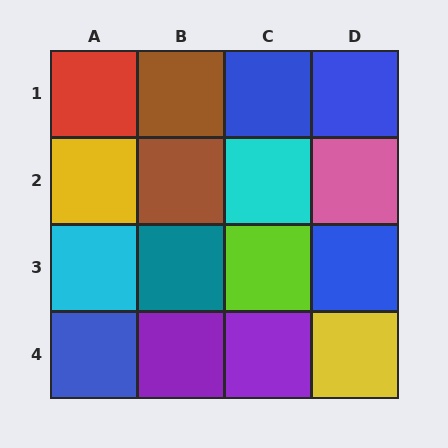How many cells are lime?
1 cell is lime.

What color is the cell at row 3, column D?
Blue.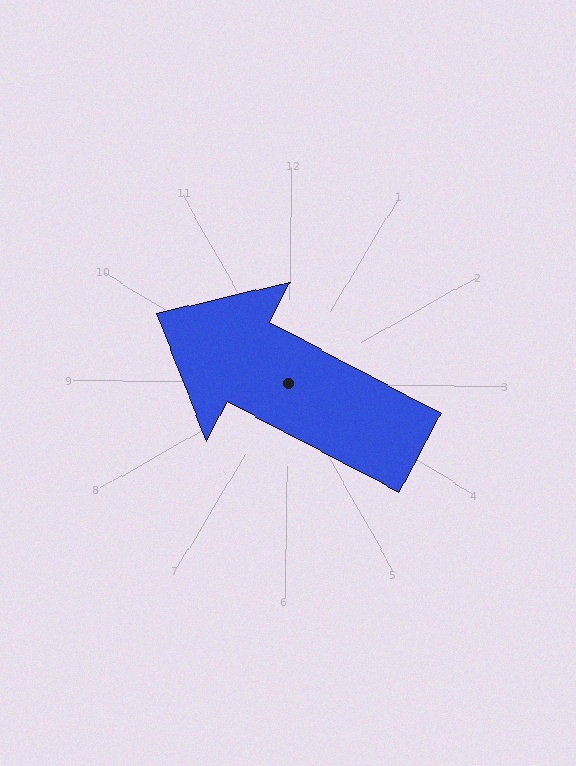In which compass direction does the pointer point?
Northwest.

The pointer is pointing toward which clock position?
Roughly 10 o'clock.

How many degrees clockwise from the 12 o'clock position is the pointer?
Approximately 297 degrees.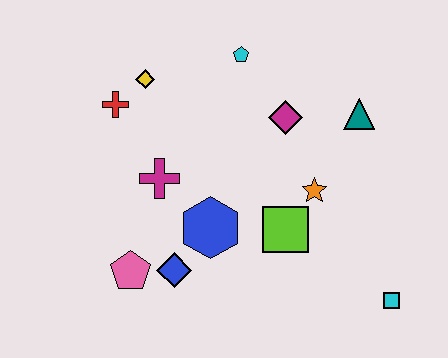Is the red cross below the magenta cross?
No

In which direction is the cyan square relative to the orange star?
The cyan square is below the orange star.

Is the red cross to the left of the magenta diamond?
Yes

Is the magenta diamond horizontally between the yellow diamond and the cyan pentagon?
No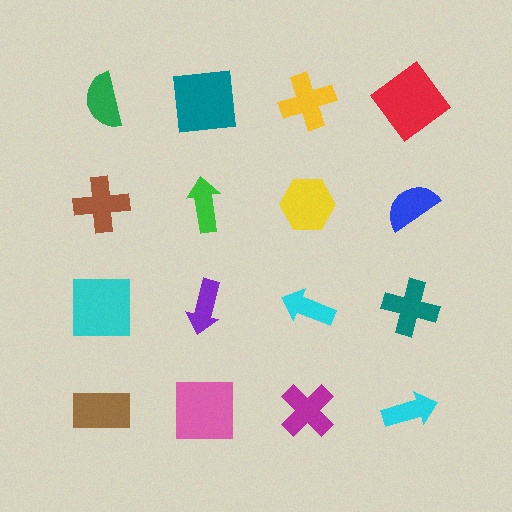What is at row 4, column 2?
A pink square.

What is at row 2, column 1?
A brown cross.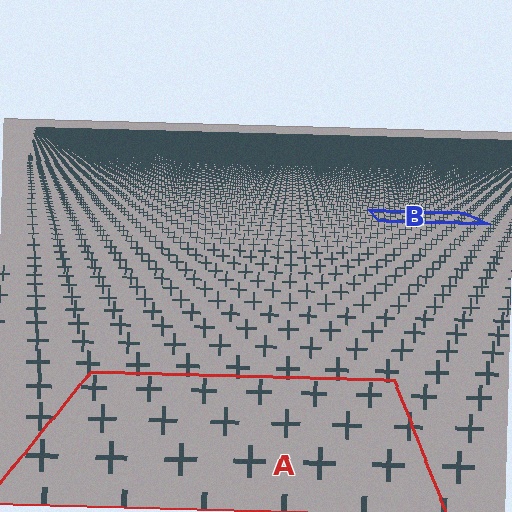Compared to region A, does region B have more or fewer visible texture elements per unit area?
Region B has more texture elements per unit area — they are packed more densely because it is farther away.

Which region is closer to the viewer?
Region A is closer. The texture elements there are larger and more spread out.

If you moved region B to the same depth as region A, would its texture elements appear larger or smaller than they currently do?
They would appear larger. At a closer depth, the same texture elements are projected at a bigger on-screen size.